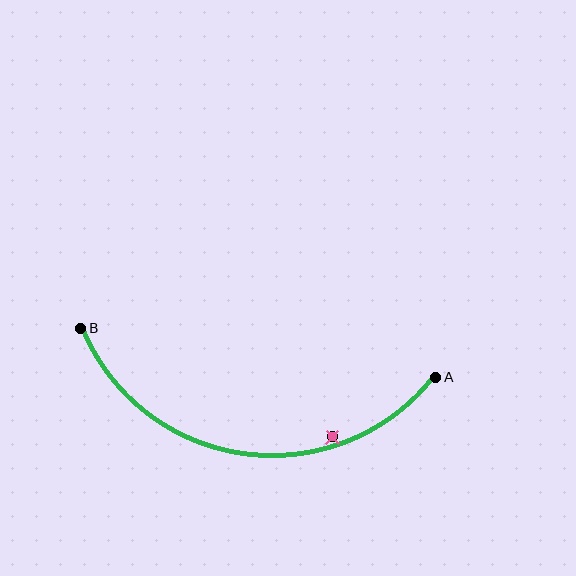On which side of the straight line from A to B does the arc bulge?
The arc bulges below the straight line connecting A and B.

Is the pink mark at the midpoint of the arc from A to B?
No — the pink mark does not lie on the arc at all. It sits slightly inside the curve.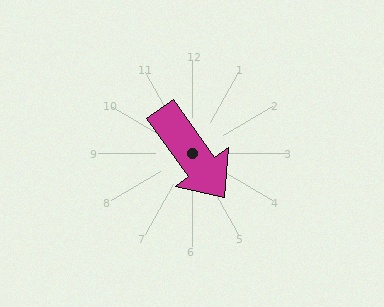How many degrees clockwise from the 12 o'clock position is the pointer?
Approximately 144 degrees.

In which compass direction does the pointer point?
Southeast.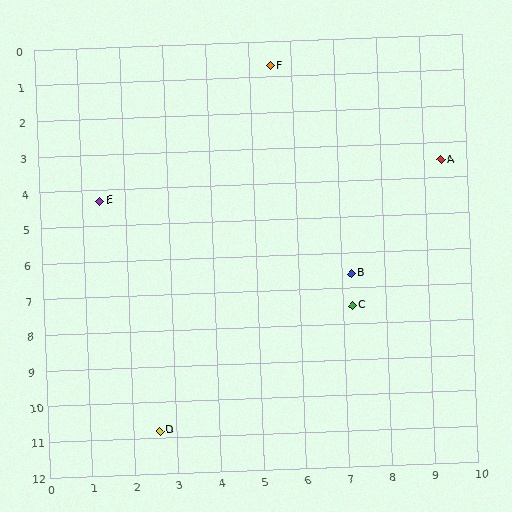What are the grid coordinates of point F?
Point F is at approximately (5.5, 0.7).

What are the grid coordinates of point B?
Point B is at approximately (7.2, 6.6).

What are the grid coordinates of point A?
Point A is at approximately (9.4, 3.5).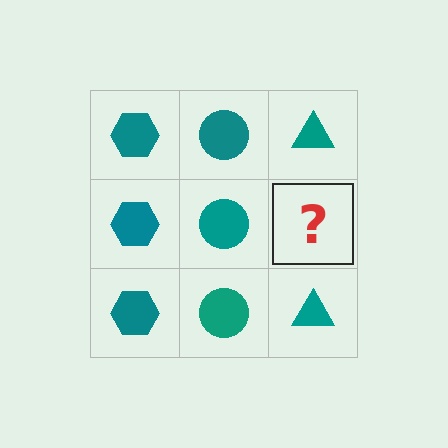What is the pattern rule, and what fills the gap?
The rule is that each column has a consistent shape. The gap should be filled with a teal triangle.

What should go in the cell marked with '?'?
The missing cell should contain a teal triangle.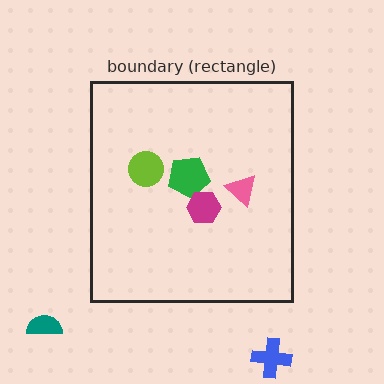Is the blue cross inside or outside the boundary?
Outside.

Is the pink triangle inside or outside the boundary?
Inside.